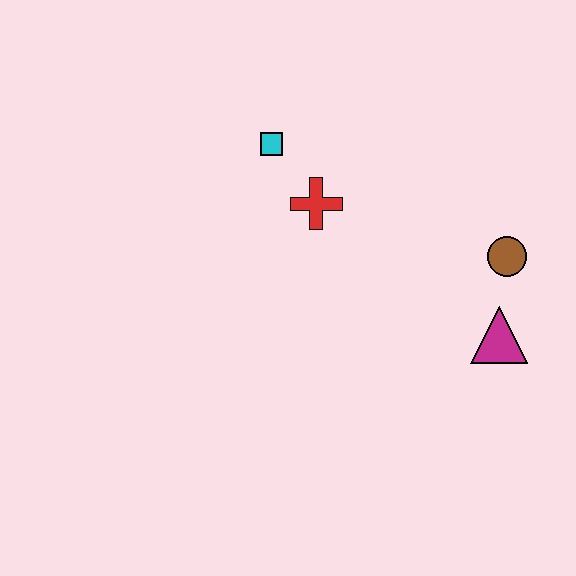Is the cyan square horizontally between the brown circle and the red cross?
No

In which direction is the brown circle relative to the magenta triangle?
The brown circle is above the magenta triangle.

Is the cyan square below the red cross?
No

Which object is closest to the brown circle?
The magenta triangle is closest to the brown circle.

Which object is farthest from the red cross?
The magenta triangle is farthest from the red cross.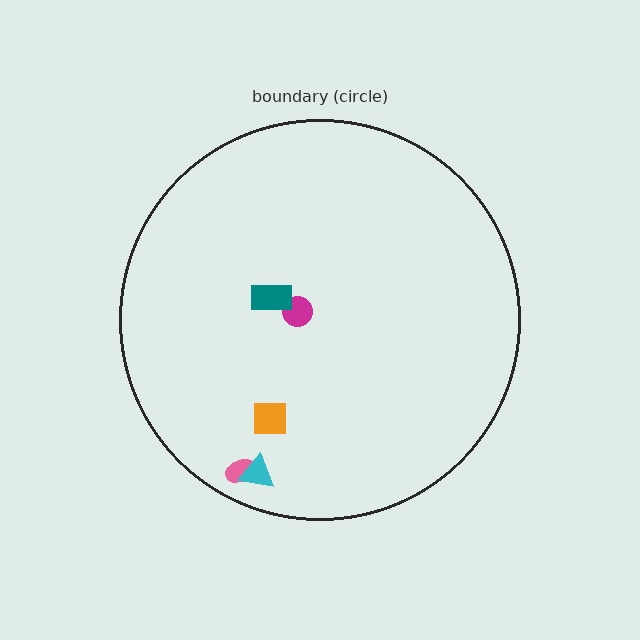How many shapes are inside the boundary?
5 inside, 0 outside.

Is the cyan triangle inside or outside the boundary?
Inside.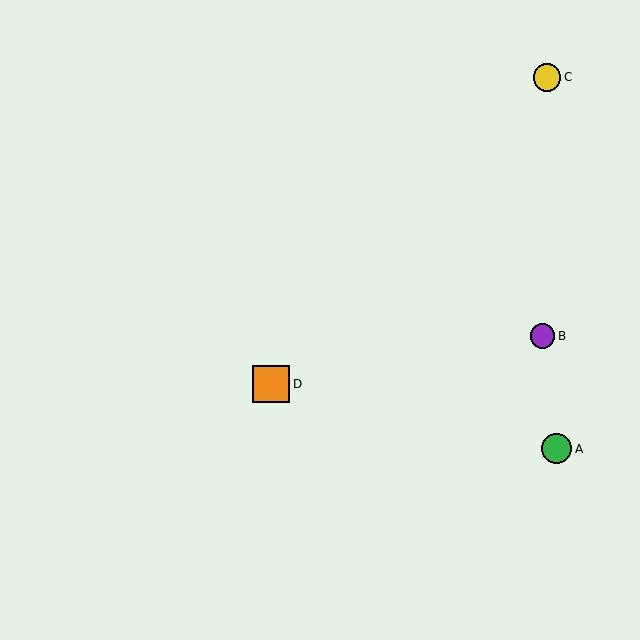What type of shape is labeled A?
Shape A is a green circle.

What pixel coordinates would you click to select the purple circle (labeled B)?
Click at (542, 336) to select the purple circle B.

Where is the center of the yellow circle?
The center of the yellow circle is at (547, 77).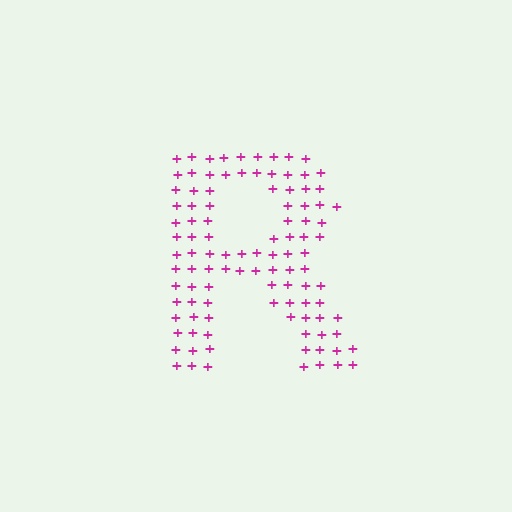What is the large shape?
The large shape is the letter R.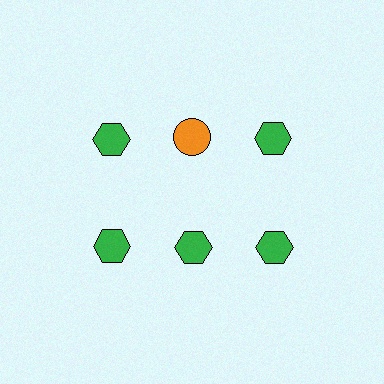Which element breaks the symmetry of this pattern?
The orange circle in the top row, second from left column breaks the symmetry. All other shapes are green hexagons.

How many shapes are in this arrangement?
There are 6 shapes arranged in a grid pattern.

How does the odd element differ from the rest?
It differs in both color (orange instead of green) and shape (circle instead of hexagon).